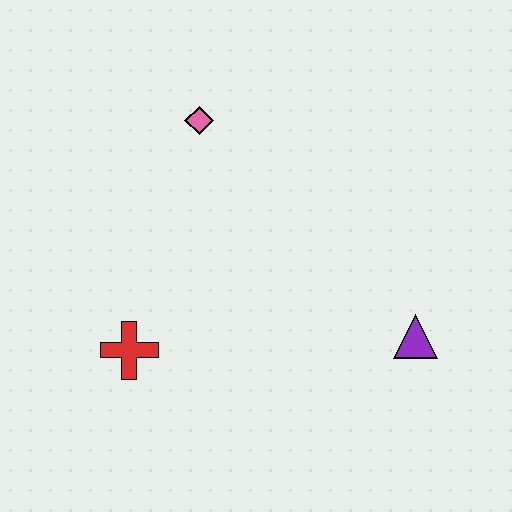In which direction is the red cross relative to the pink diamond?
The red cross is below the pink diamond.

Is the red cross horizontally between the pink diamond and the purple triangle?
No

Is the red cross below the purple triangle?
Yes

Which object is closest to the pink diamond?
The red cross is closest to the pink diamond.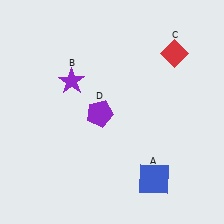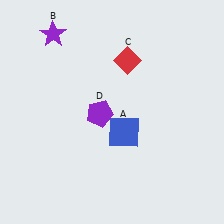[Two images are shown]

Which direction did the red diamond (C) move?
The red diamond (C) moved left.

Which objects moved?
The objects that moved are: the blue square (A), the purple star (B), the red diamond (C).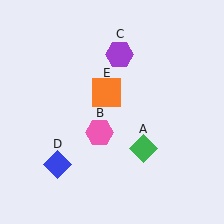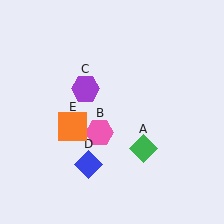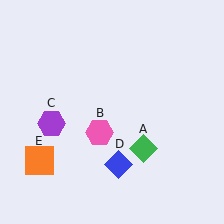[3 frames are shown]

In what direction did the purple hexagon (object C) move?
The purple hexagon (object C) moved down and to the left.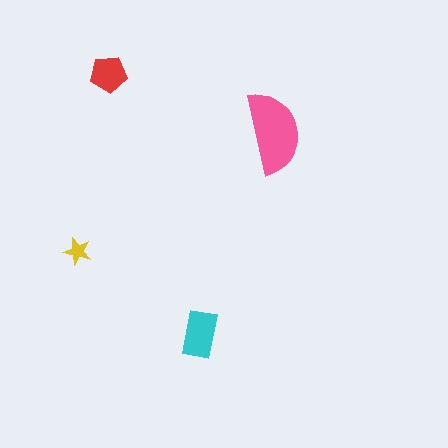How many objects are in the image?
There are 4 objects in the image.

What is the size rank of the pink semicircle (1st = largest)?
1st.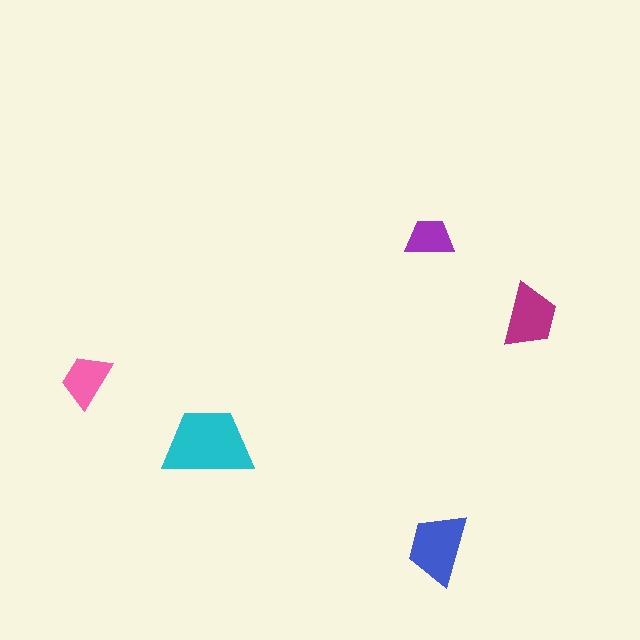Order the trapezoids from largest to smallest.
the cyan one, the blue one, the magenta one, the pink one, the purple one.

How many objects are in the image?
There are 5 objects in the image.